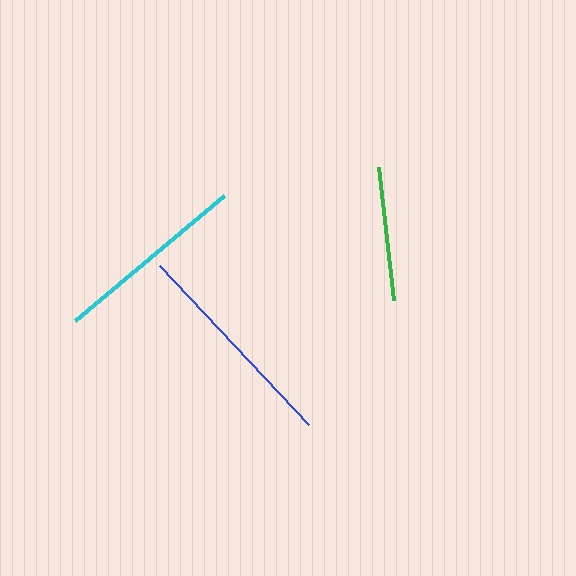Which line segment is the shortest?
The green line is the shortest at approximately 134 pixels.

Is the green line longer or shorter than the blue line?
The blue line is longer than the green line.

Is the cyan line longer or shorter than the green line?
The cyan line is longer than the green line.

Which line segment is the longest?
The blue line is the longest at approximately 218 pixels.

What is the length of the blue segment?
The blue segment is approximately 218 pixels long.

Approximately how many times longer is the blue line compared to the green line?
The blue line is approximately 1.6 times the length of the green line.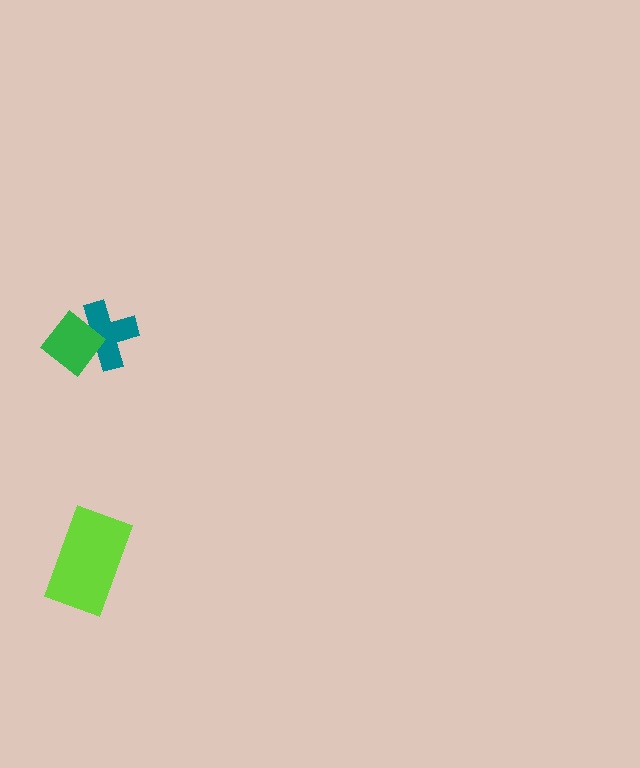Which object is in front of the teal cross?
The green diamond is in front of the teal cross.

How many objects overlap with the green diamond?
1 object overlaps with the green diamond.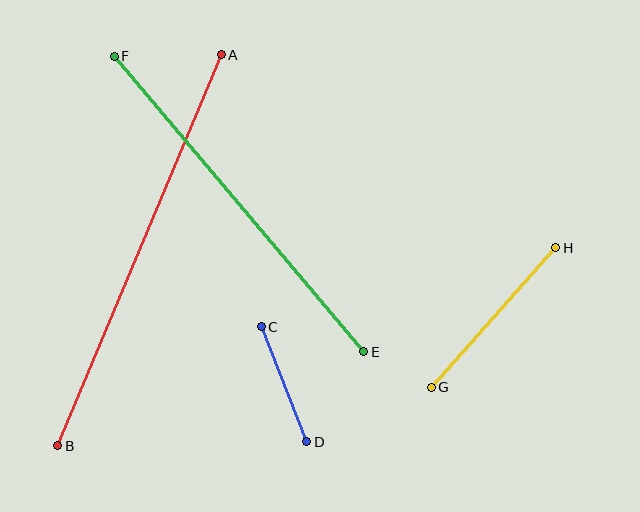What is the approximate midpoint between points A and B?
The midpoint is at approximately (139, 250) pixels.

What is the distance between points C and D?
The distance is approximately 124 pixels.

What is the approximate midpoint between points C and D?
The midpoint is at approximately (284, 384) pixels.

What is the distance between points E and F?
The distance is approximately 387 pixels.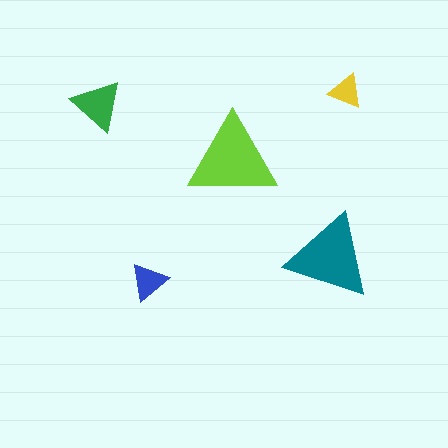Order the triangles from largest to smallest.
the lime one, the teal one, the green one, the blue one, the yellow one.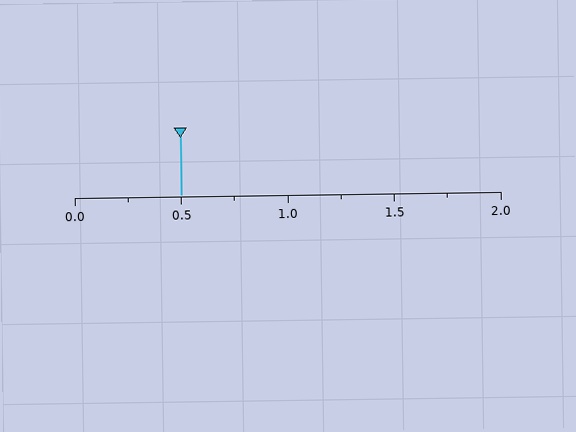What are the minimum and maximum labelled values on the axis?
The axis runs from 0.0 to 2.0.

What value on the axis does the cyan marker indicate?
The marker indicates approximately 0.5.